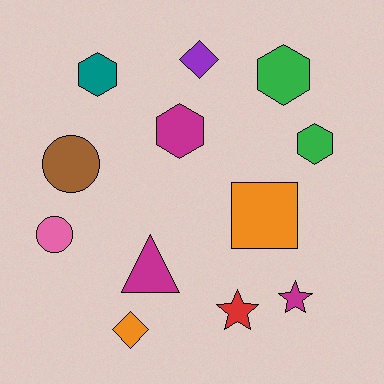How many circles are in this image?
There are 2 circles.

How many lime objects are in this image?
There are no lime objects.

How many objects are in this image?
There are 12 objects.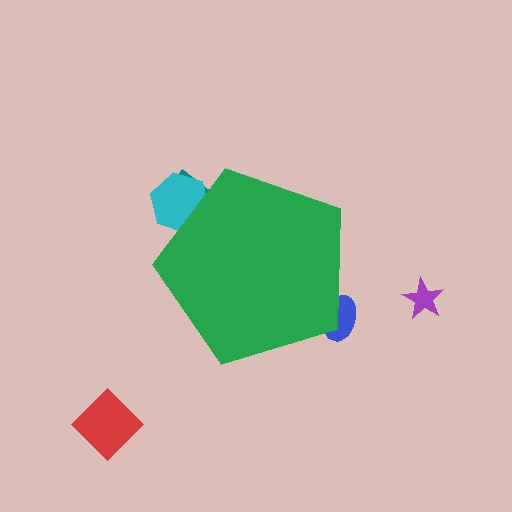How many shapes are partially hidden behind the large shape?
3 shapes are partially hidden.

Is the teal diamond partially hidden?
Yes, the teal diamond is partially hidden behind the green pentagon.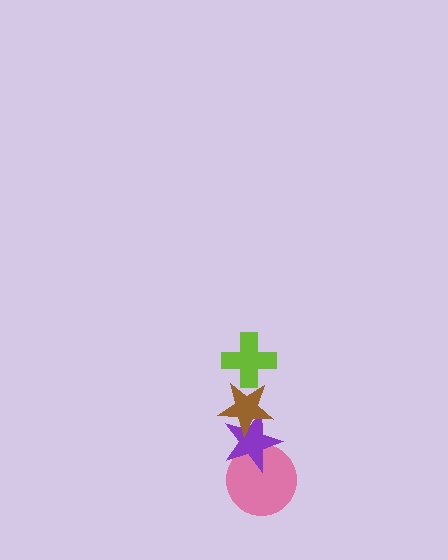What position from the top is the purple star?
The purple star is 3rd from the top.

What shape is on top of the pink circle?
The purple star is on top of the pink circle.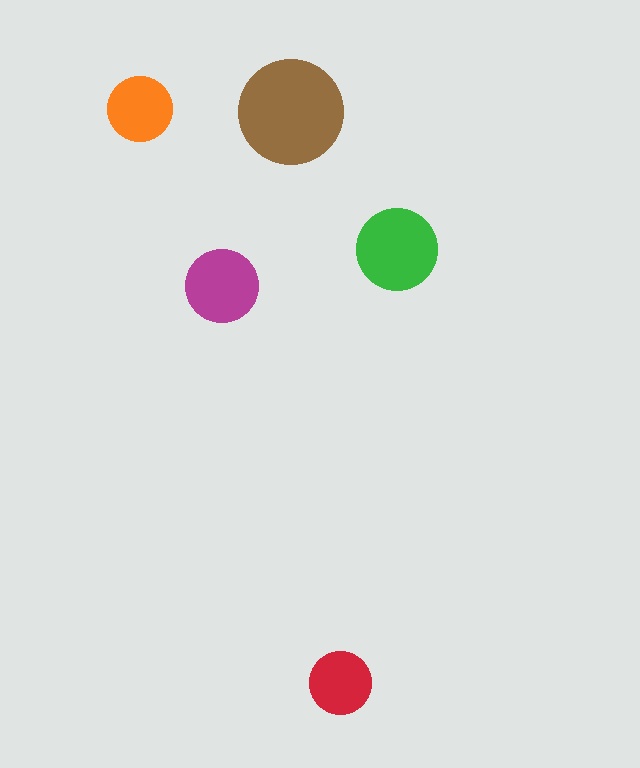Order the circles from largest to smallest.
the brown one, the green one, the magenta one, the orange one, the red one.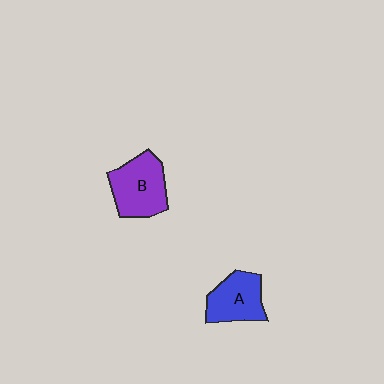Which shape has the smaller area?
Shape A (blue).